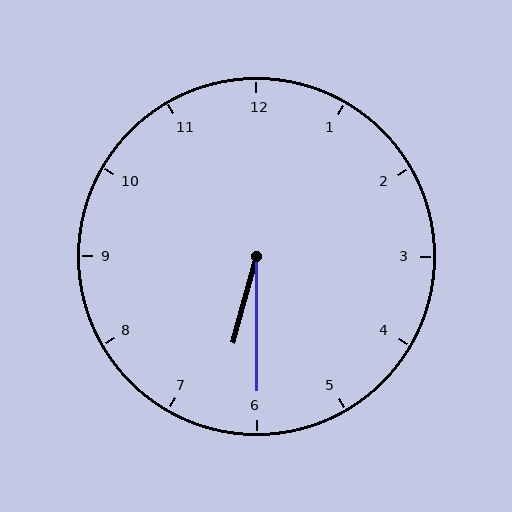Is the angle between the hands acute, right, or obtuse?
It is acute.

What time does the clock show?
6:30.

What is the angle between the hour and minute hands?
Approximately 15 degrees.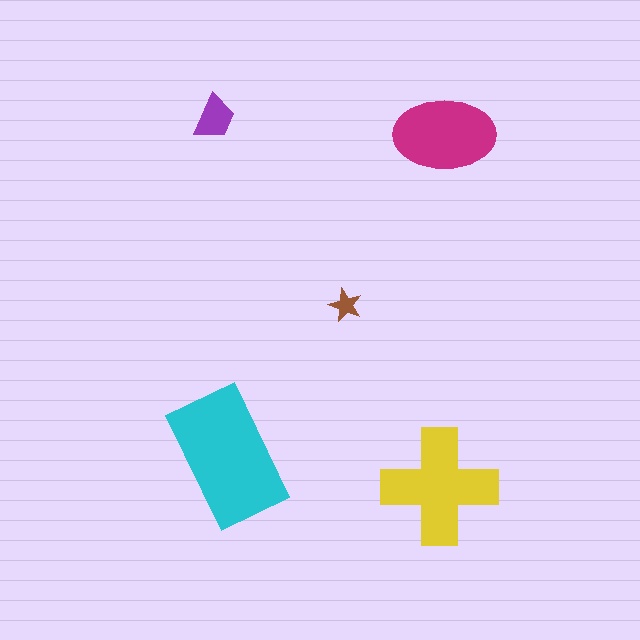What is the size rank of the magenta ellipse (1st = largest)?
3rd.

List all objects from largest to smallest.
The cyan rectangle, the yellow cross, the magenta ellipse, the purple trapezoid, the brown star.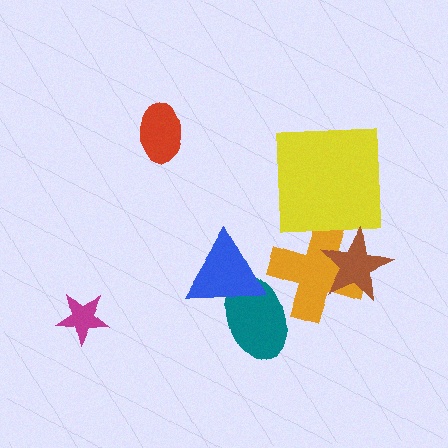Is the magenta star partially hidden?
No, no other shape covers it.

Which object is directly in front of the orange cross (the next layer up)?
The teal ellipse is directly in front of the orange cross.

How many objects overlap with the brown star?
1 object overlaps with the brown star.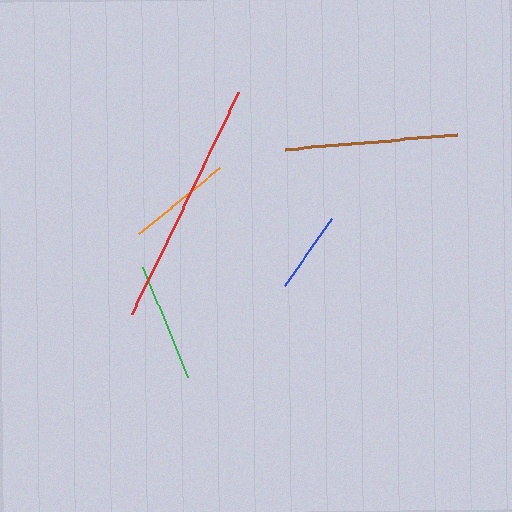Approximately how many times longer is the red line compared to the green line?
The red line is approximately 2.1 times the length of the green line.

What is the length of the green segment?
The green segment is approximately 118 pixels long.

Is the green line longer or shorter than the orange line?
The green line is longer than the orange line.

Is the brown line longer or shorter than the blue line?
The brown line is longer than the blue line.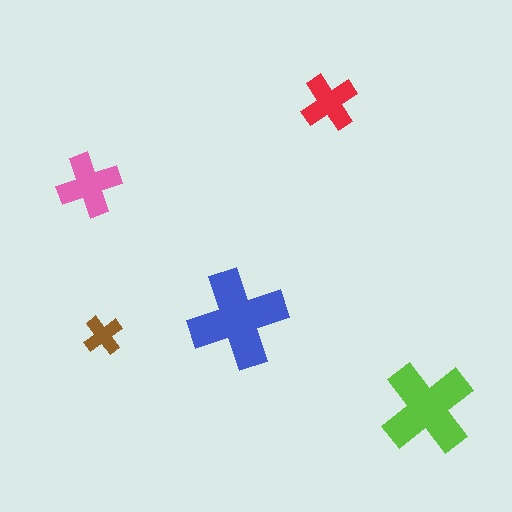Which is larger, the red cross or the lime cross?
The lime one.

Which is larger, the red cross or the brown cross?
The red one.